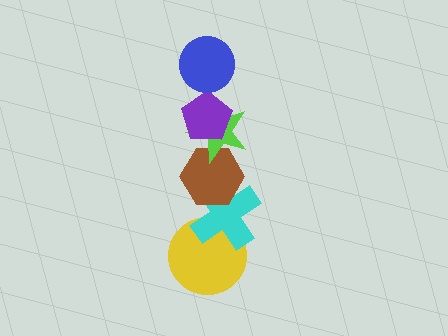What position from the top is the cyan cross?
The cyan cross is 5th from the top.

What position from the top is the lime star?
The lime star is 3rd from the top.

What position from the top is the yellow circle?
The yellow circle is 6th from the top.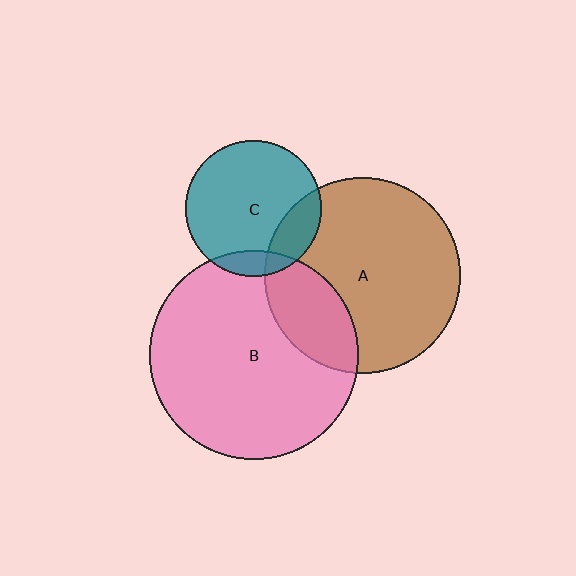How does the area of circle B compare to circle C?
Approximately 2.4 times.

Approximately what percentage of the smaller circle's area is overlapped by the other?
Approximately 20%.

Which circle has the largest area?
Circle B (pink).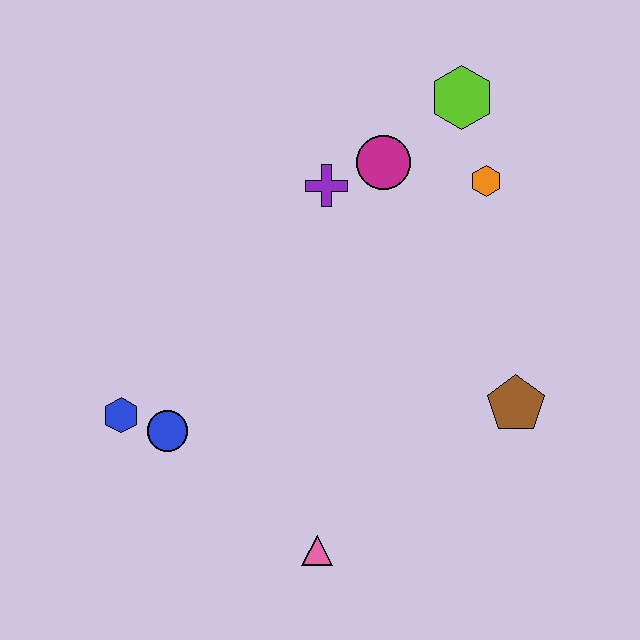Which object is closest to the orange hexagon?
The lime hexagon is closest to the orange hexagon.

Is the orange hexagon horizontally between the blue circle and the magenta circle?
No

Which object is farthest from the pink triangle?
The lime hexagon is farthest from the pink triangle.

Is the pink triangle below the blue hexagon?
Yes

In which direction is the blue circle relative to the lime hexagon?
The blue circle is below the lime hexagon.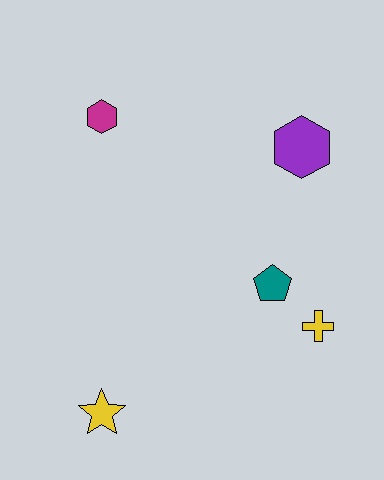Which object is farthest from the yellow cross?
The magenta hexagon is farthest from the yellow cross.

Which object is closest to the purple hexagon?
The teal pentagon is closest to the purple hexagon.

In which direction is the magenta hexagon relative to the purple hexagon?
The magenta hexagon is to the left of the purple hexagon.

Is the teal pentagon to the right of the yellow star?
Yes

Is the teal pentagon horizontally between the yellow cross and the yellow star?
Yes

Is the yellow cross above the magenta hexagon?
No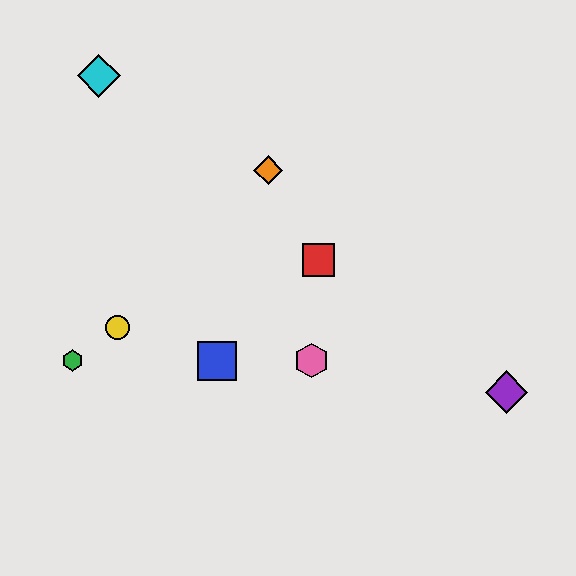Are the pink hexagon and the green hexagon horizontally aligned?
Yes, both are at y≈361.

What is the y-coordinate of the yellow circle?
The yellow circle is at y≈327.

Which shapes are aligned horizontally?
The blue square, the green hexagon, the pink hexagon are aligned horizontally.